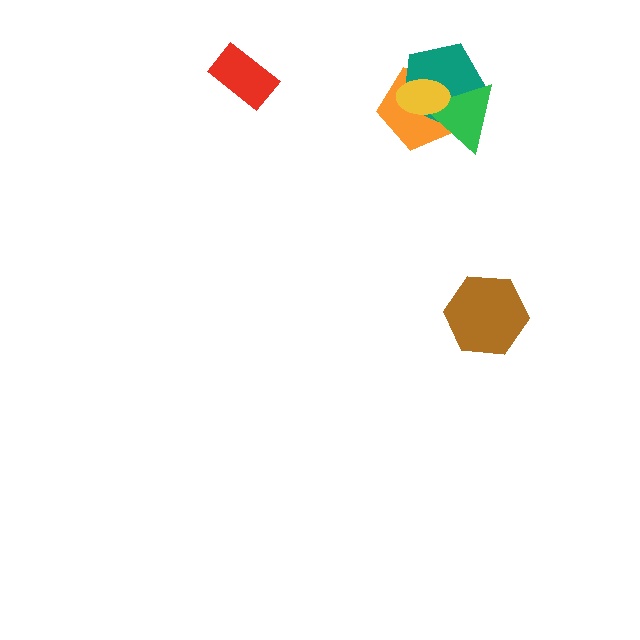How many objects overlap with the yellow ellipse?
3 objects overlap with the yellow ellipse.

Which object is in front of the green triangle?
The yellow ellipse is in front of the green triangle.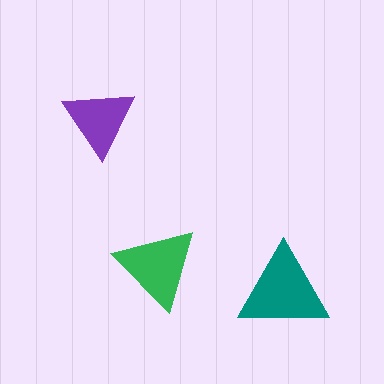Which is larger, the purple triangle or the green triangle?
The green one.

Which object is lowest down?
The teal triangle is bottommost.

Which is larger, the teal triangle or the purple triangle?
The teal one.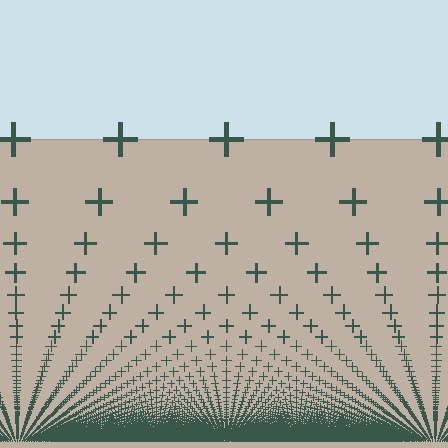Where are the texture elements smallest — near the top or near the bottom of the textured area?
Near the bottom.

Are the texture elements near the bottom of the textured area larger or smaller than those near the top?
Smaller. The gradient is inverted — elements near the bottom are smaller and denser.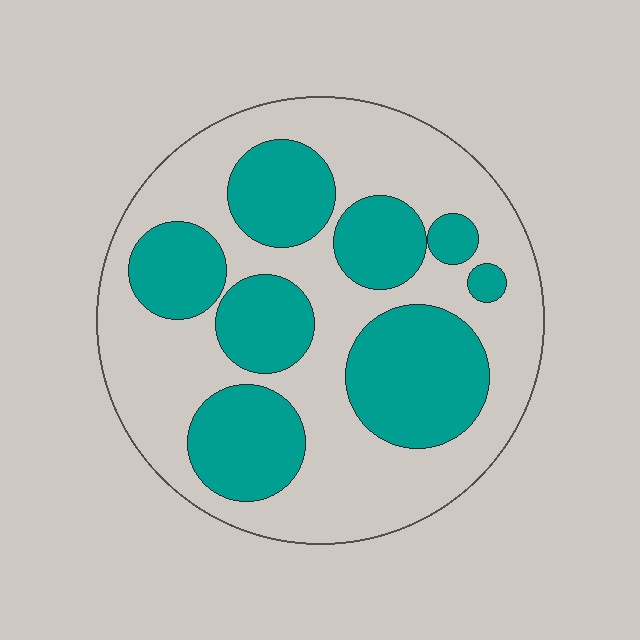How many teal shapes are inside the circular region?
8.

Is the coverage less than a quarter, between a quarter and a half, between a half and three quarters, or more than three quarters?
Between a quarter and a half.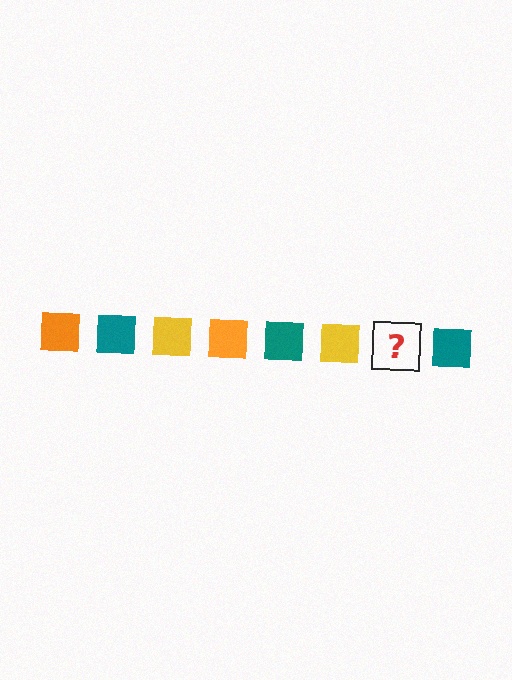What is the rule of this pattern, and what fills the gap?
The rule is that the pattern cycles through orange, teal, yellow squares. The gap should be filled with an orange square.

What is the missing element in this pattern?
The missing element is an orange square.